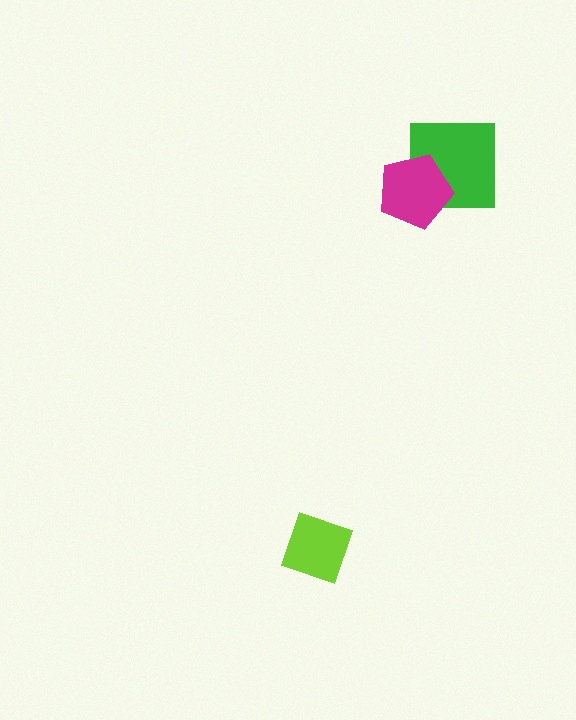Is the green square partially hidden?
Yes, it is partially covered by another shape.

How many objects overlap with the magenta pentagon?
1 object overlaps with the magenta pentagon.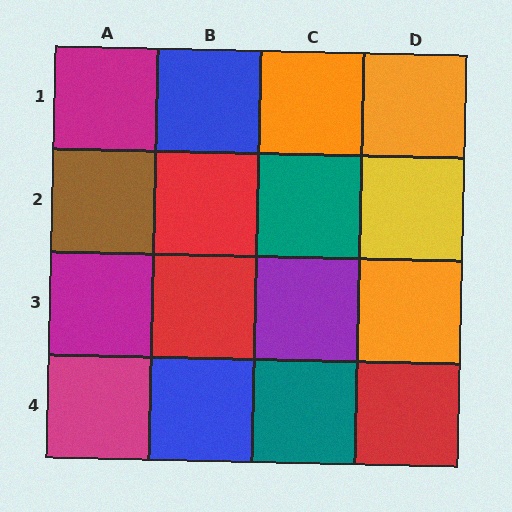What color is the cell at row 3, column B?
Red.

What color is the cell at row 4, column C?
Teal.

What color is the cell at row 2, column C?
Teal.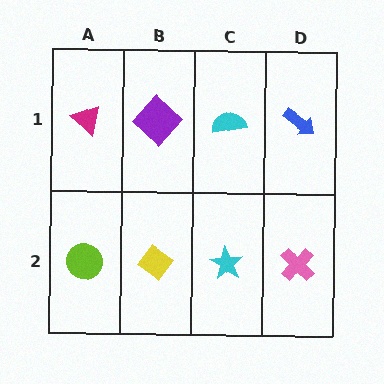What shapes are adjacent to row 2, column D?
A blue arrow (row 1, column D), a cyan star (row 2, column C).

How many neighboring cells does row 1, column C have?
3.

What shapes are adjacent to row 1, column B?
A yellow diamond (row 2, column B), a magenta triangle (row 1, column A), a cyan semicircle (row 1, column C).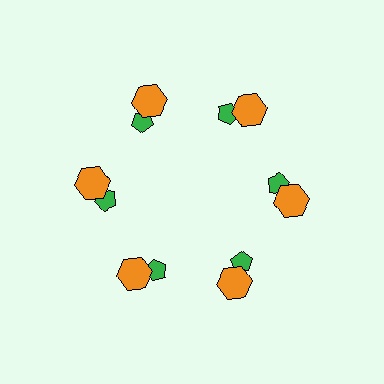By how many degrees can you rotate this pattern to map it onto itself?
The pattern maps onto itself every 60 degrees of rotation.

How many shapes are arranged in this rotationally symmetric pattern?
There are 12 shapes, arranged in 6 groups of 2.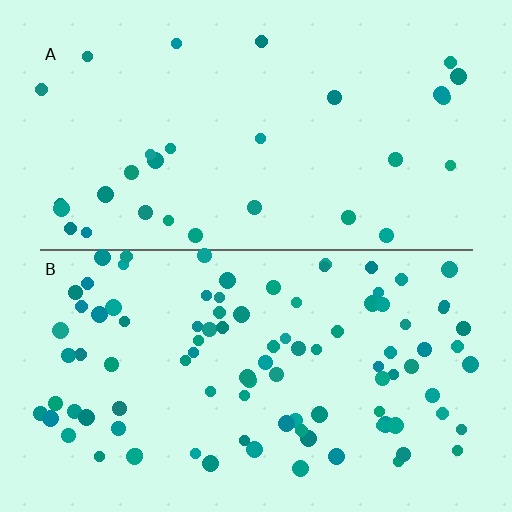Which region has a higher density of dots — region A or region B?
B (the bottom).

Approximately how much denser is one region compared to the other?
Approximately 3.1× — region B over region A.